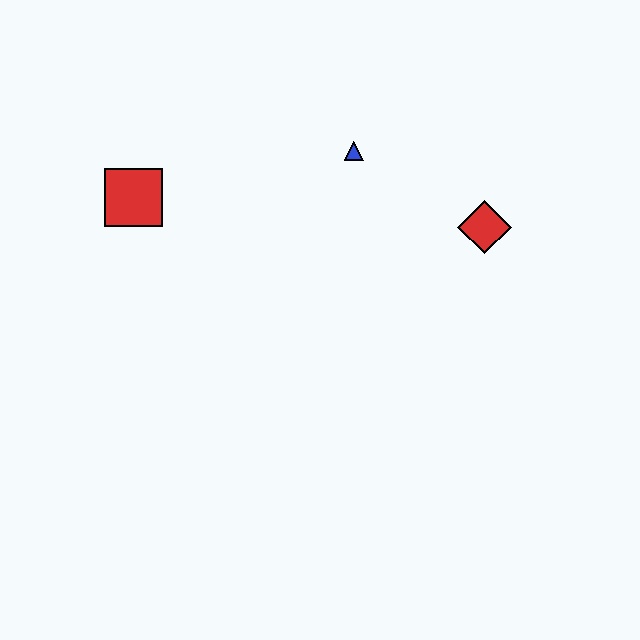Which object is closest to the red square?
The blue triangle is closest to the red square.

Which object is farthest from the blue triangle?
The red square is farthest from the blue triangle.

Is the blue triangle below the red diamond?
No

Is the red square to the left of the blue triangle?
Yes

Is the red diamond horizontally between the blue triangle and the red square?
No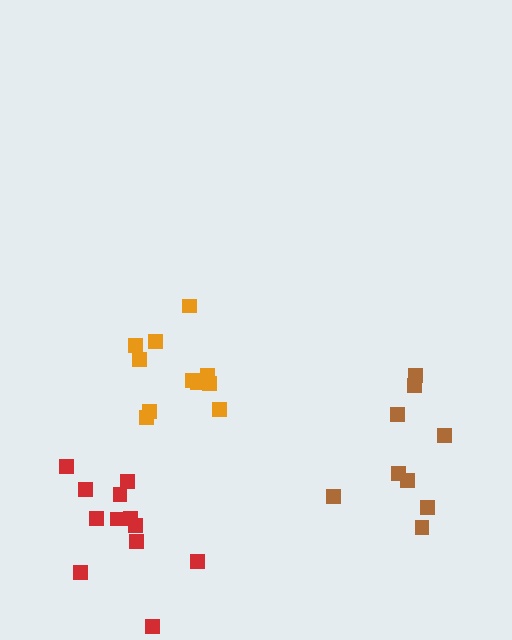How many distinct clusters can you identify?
There are 3 distinct clusters.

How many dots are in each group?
Group 1: 9 dots, Group 2: 11 dots, Group 3: 12 dots (32 total).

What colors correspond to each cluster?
The clusters are colored: brown, orange, red.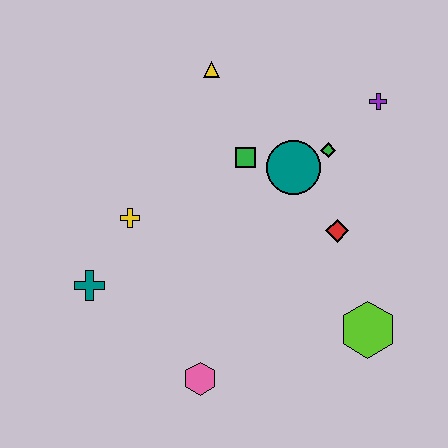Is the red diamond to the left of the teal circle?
No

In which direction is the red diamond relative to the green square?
The red diamond is to the right of the green square.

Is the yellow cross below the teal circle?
Yes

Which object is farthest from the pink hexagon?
The purple cross is farthest from the pink hexagon.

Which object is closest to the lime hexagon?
The red diamond is closest to the lime hexagon.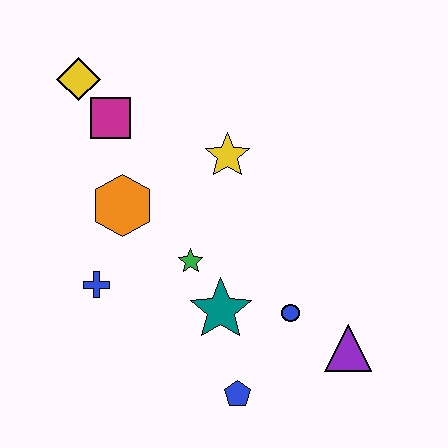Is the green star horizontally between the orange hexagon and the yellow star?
Yes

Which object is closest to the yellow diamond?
The magenta square is closest to the yellow diamond.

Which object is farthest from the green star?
The yellow diamond is farthest from the green star.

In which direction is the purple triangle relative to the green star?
The purple triangle is to the right of the green star.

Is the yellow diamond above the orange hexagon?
Yes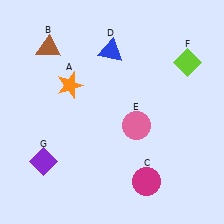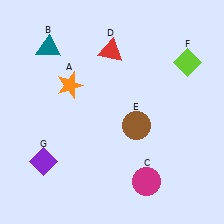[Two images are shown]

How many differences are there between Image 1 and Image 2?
There are 3 differences between the two images.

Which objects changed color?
B changed from brown to teal. D changed from blue to red. E changed from pink to brown.